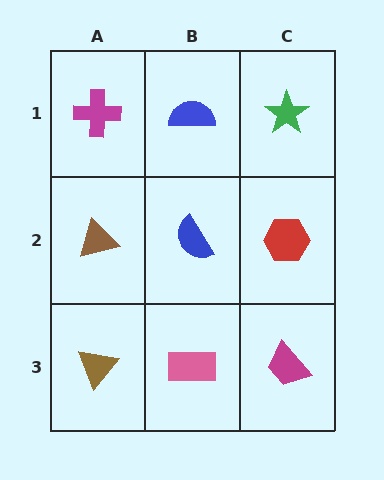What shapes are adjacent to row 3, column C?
A red hexagon (row 2, column C), a pink rectangle (row 3, column B).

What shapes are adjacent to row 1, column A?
A brown triangle (row 2, column A), a blue semicircle (row 1, column B).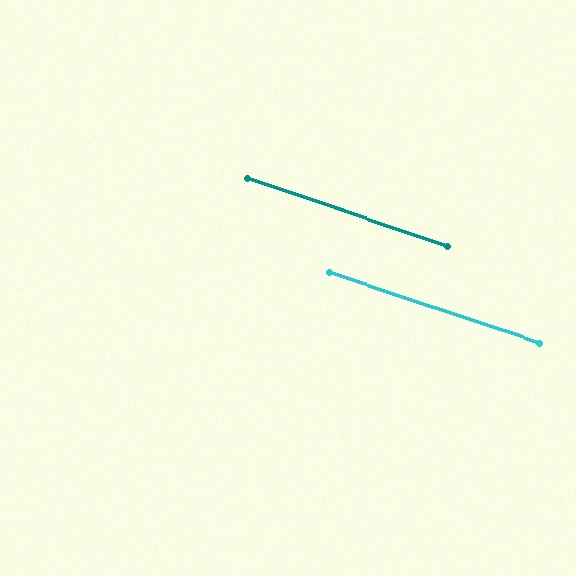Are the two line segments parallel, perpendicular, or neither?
Parallel — their directions differ by only 0.1°.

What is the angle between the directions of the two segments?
Approximately 0 degrees.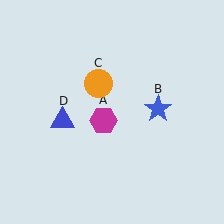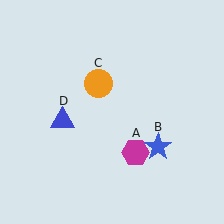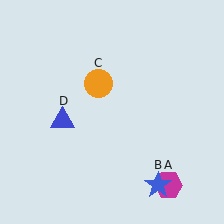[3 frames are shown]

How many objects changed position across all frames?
2 objects changed position: magenta hexagon (object A), blue star (object B).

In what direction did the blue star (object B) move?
The blue star (object B) moved down.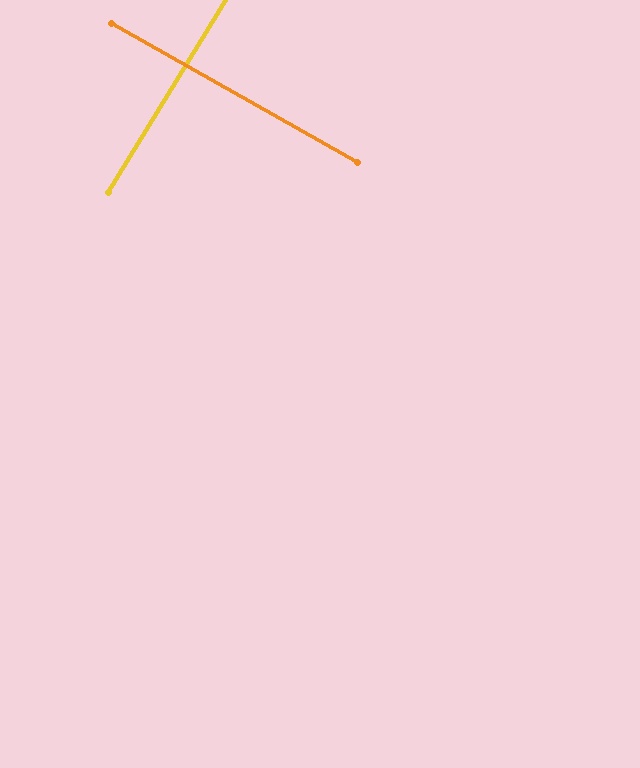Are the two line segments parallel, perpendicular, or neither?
Perpendicular — they meet at approximately 88°.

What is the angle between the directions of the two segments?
Approximately 88 degrees.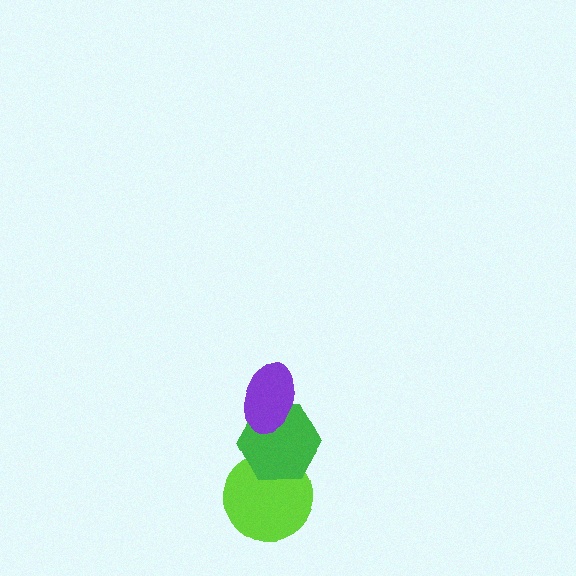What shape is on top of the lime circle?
The green hexagon is on top of the lime circle.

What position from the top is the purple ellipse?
The purple ellipse is 1st from the top.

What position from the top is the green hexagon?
The green hexagon is 2nd from the top.